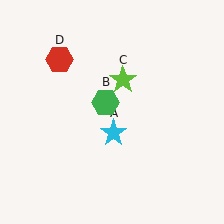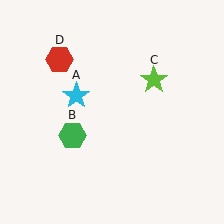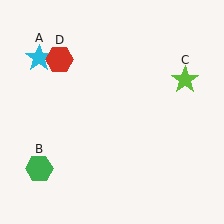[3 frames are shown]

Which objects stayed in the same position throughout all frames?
Red hexagon (object D) remained stationary.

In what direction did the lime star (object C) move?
The lime star (object C) moved right.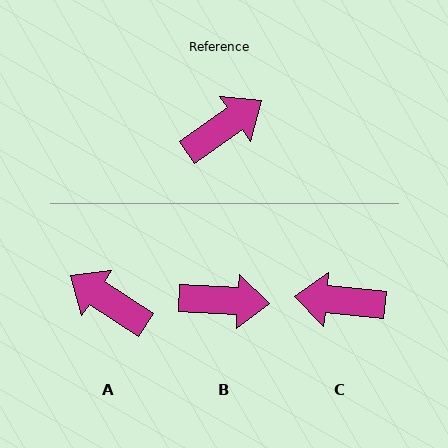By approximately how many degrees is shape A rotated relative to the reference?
Approximately 112 degrees counter-clockwise.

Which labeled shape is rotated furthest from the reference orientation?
C, about 140 degrees away.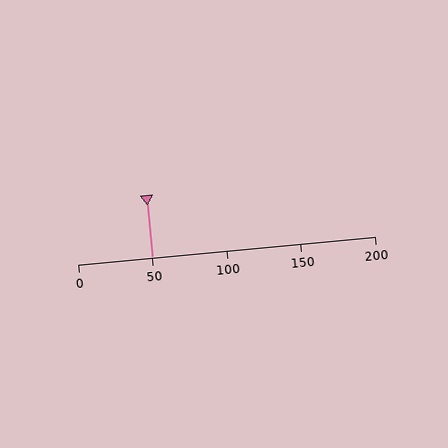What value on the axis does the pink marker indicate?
The marker indicates approximately 50.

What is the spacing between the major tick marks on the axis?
The major ticks are spaced 50 apart.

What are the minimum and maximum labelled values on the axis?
The axis runs from 0 to 200.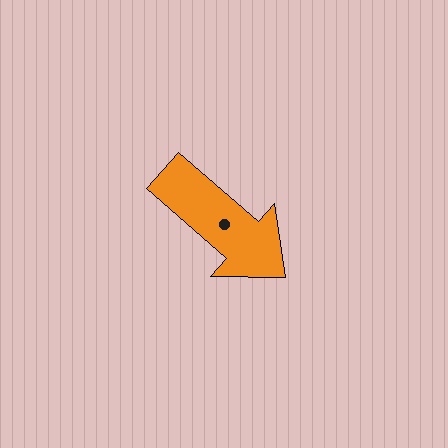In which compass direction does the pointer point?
Southeast.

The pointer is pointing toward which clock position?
Roughly 4 o'clock.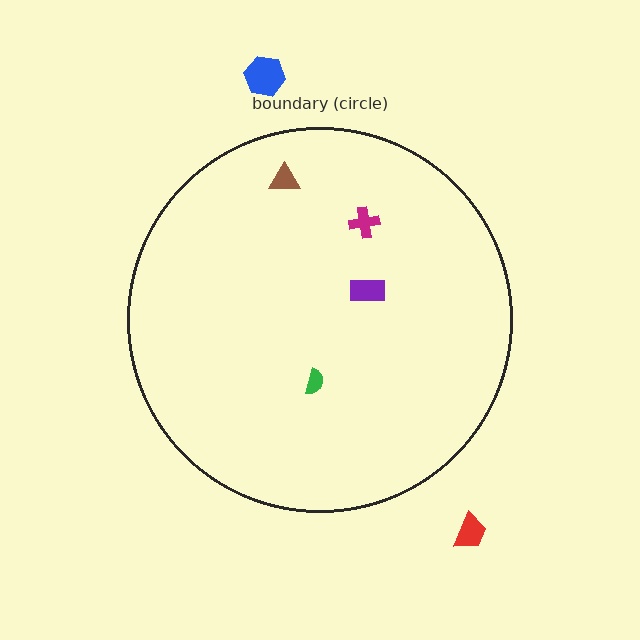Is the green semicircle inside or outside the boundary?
Inside.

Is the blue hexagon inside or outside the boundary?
Outside.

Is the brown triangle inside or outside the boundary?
Inside.